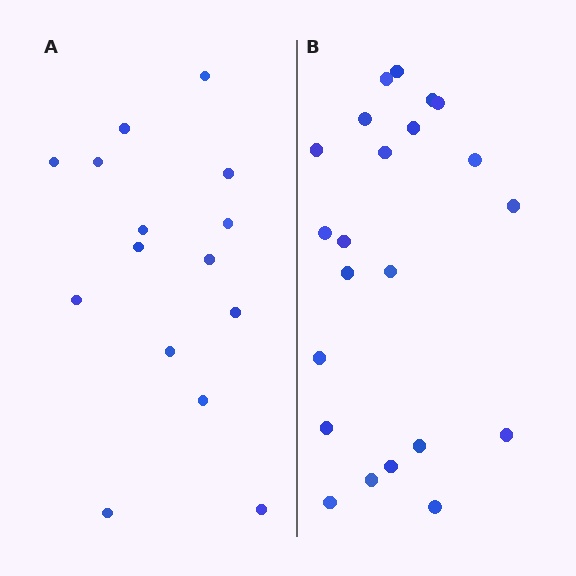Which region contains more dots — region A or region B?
Region B (the right region) has more dots.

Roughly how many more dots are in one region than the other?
Region B has roughly 8 or so more dots than region A.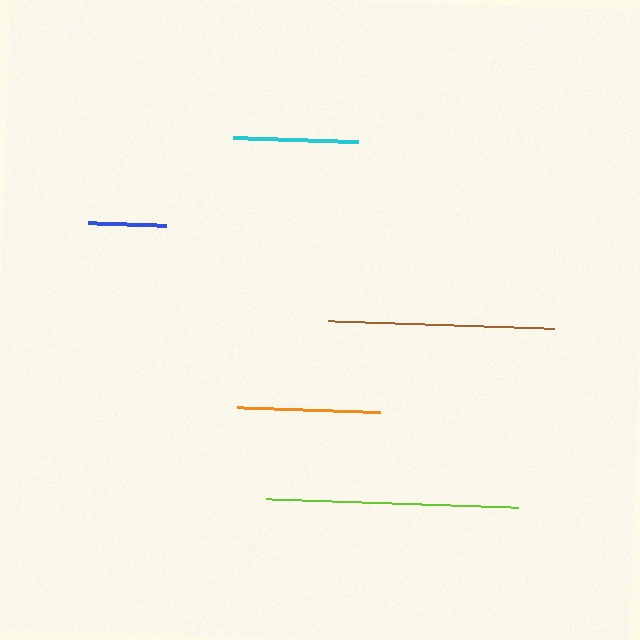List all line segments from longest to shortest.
From longest to shortest: lime, brown, orange, cyan, blue.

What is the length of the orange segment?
The orange segment is approximately 143 pixels long.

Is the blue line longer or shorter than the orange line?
The orange line is longer than the blue line.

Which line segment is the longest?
The lime line is the longest at approximately 252 pixels.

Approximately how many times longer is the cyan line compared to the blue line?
The cyan line is approximately 1.6 times the length of the blue line.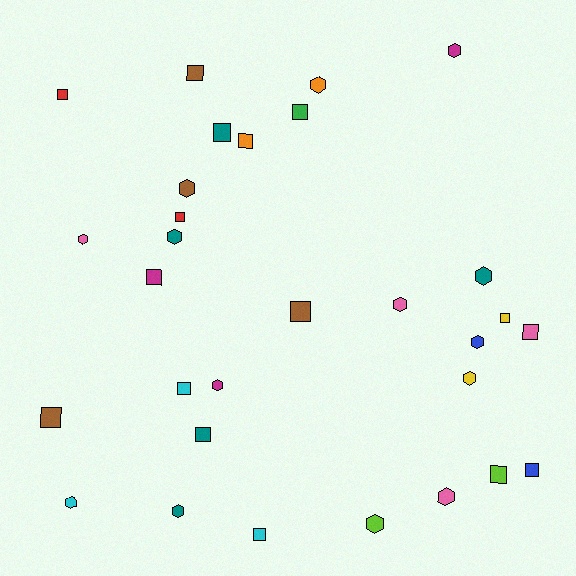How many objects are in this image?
There are 30 objects.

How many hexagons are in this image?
There are 14 hexagons.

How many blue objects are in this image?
There are 2 blue objects.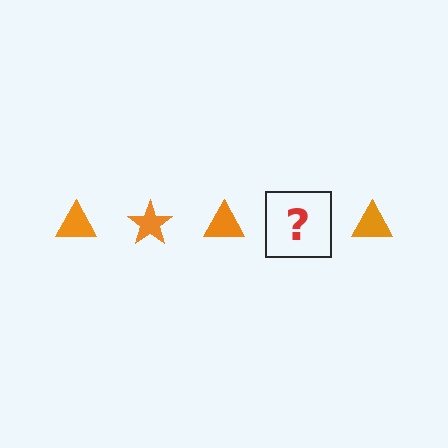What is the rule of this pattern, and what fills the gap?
The rule is that the pattern cycles through triangle, star shapes in orange. The gap should be filled with an orange star.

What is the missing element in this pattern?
The missing element is an orange star.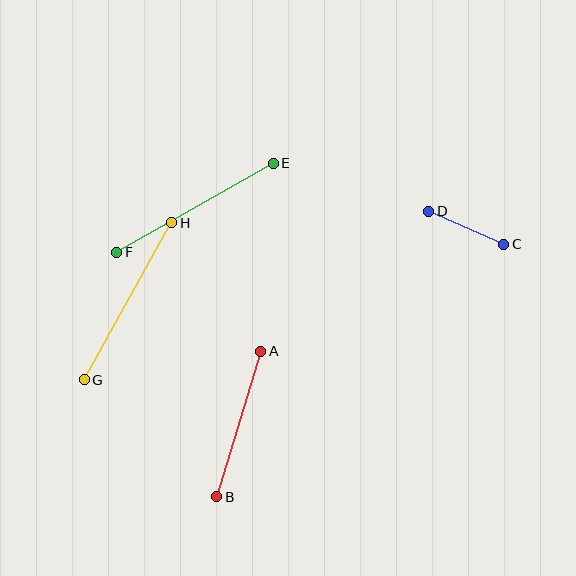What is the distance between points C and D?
The distance is approximately 82 pixels.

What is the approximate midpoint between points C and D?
The midpoint is at approximately (466, 228) pixels.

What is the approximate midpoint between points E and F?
The midpoint is at approximately (195, 208) pixels.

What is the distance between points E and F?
The distance is approximately 180 pixels.